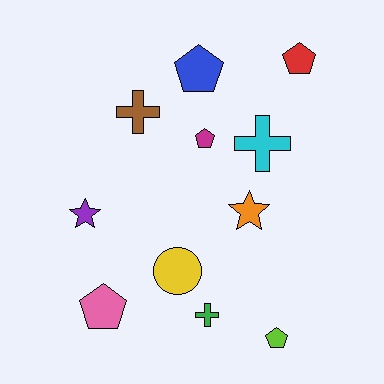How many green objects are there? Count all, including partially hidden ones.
There is 1 green object.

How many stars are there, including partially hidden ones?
There are 2 stars.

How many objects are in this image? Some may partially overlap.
There are 11 objects.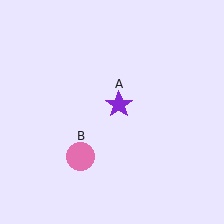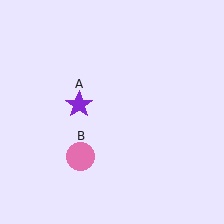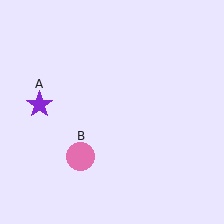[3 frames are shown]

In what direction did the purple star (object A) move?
The purple star (object A) moved left.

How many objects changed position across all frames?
1 object changed position: purple star (object A).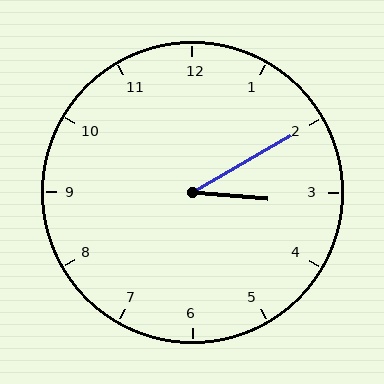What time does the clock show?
3:10.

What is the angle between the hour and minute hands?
Approximately 35 degrees.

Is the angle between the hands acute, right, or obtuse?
It is acute.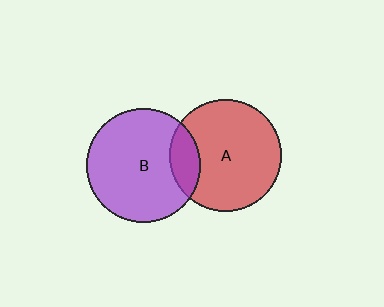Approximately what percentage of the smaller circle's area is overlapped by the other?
Approximately 15%.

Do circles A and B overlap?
Yes.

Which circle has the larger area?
Circle B (purple).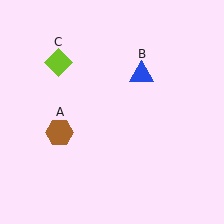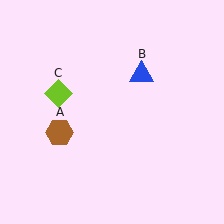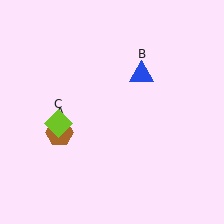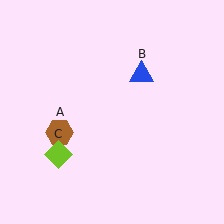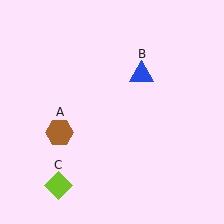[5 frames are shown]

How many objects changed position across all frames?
1 object changed position: lime diamond (object C).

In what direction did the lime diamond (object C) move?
The lime diamond (object C) moved down.